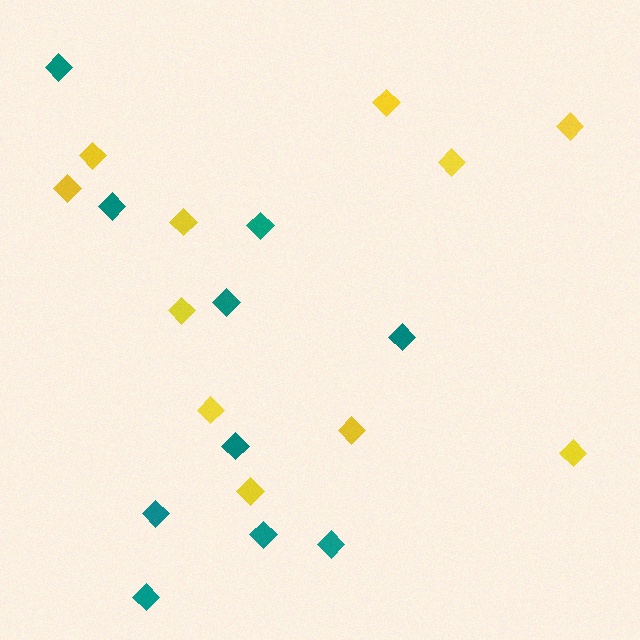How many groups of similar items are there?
There are 2 groups: one group of yellow diamonds (11) and one group of teal diamonds (10).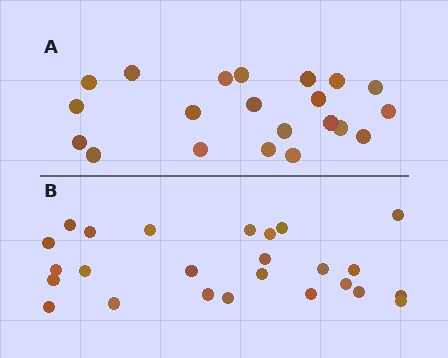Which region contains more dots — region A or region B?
Region B (the bottom region) has more dots.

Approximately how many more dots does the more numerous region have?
Region B has about 4 more dots than region A.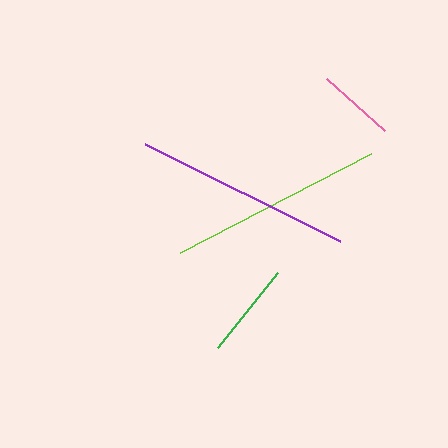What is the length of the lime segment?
The lime segment is approximately 215 pixels long.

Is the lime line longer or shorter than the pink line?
The lime line is longer than the pink line.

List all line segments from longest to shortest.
From longest to shortest: purple, lime, green, pink.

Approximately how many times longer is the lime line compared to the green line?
The lime line is approximately 2.2 times the length of the green line.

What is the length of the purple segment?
The purple segment is approximately 217 pixels long.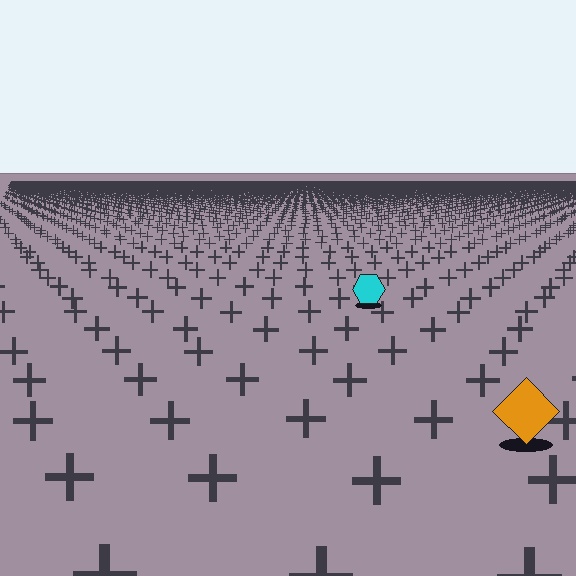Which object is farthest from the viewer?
The cyan hexagon is farthest from the viewer. It appears smaller and the ground texture around it is denser.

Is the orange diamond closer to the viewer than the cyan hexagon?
Yes. The orange diamond is closer — you can tell from the texture gradient: the ground texture is coarser near it.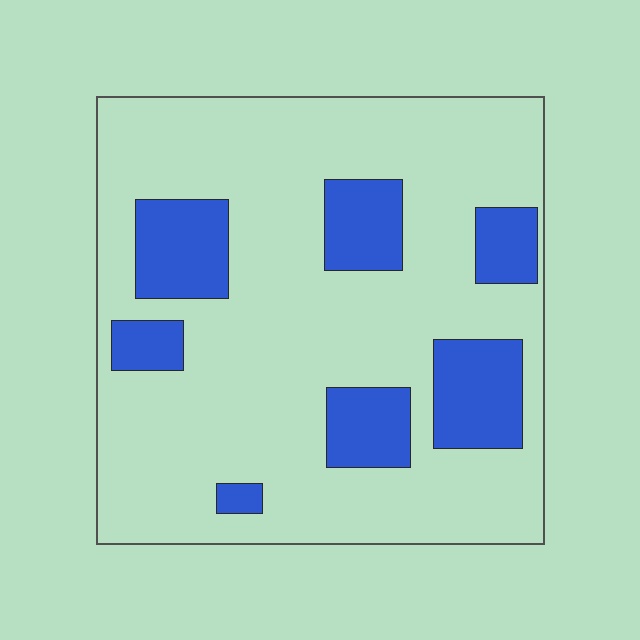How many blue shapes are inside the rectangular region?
7.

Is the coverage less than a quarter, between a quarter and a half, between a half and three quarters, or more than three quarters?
Less than a quarter.